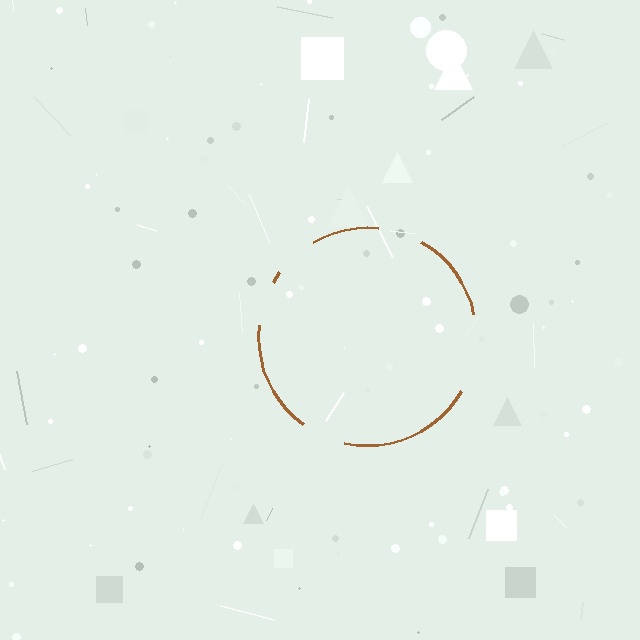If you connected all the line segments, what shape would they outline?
They would outline a circle.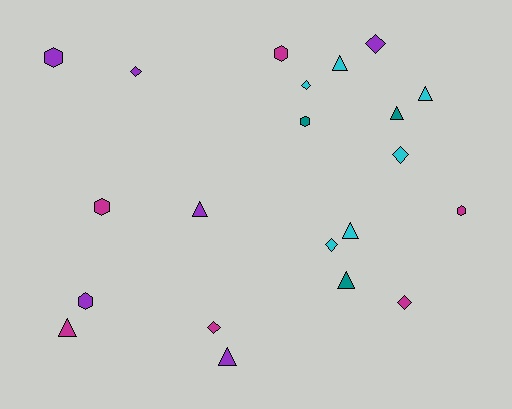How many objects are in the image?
There are 21 objects.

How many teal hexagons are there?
There is 1 teal hexagon.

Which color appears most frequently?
Cyan, with 6 objects.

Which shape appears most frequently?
Triangle, with 8 objects.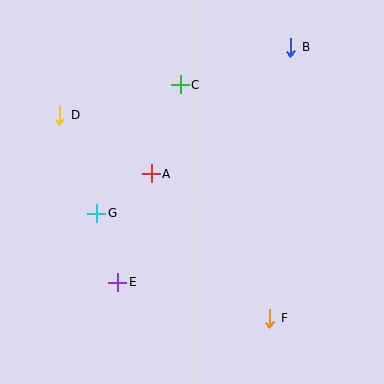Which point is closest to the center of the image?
Point A at (151, 174) is closest to the center.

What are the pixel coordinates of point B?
Point B is at (291, 47).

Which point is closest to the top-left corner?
Point D is closest to the top-left corner.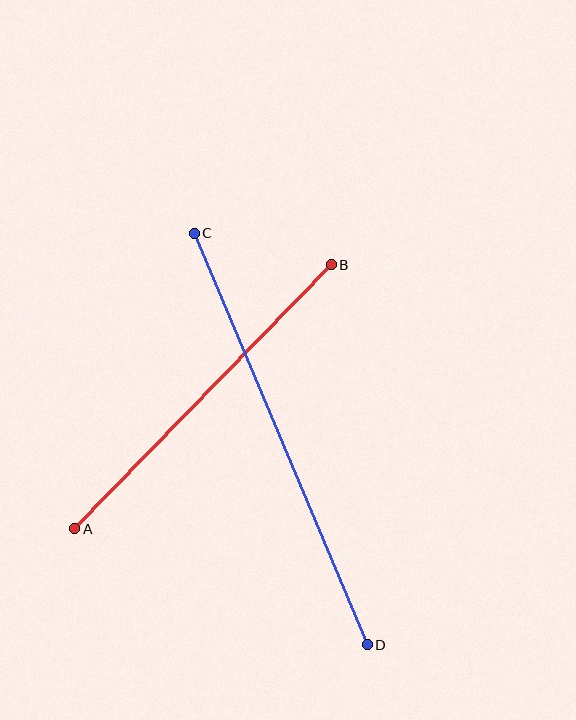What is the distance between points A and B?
The distance is approximately 368 pixels.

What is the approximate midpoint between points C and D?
The midpoint is at approximately (281, 439) pixels.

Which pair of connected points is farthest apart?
Points C and D are farthest apart.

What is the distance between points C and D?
The distance is approximately 447 pixels.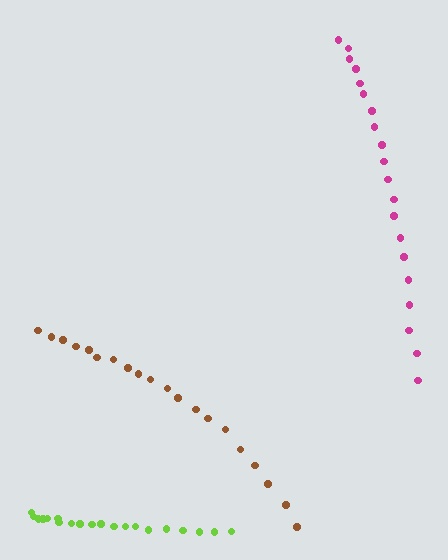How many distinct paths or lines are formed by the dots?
There are 3 distinct paths.